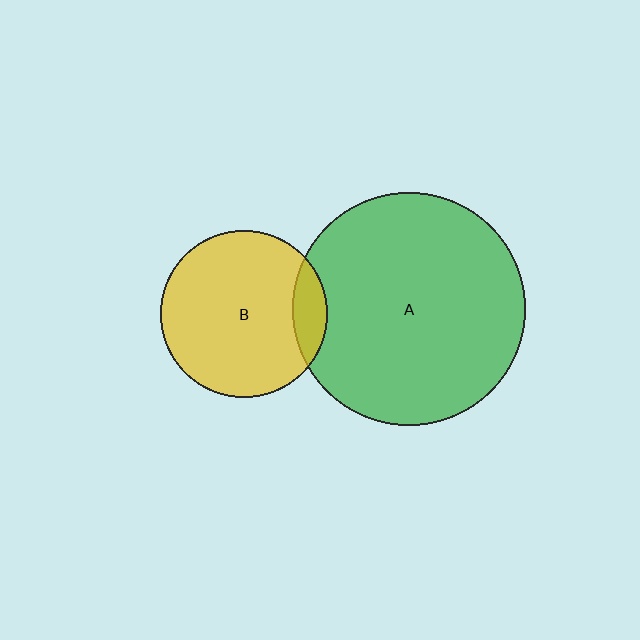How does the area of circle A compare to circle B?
Approximately 2.0 times.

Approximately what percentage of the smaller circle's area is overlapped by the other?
Approximately 10%.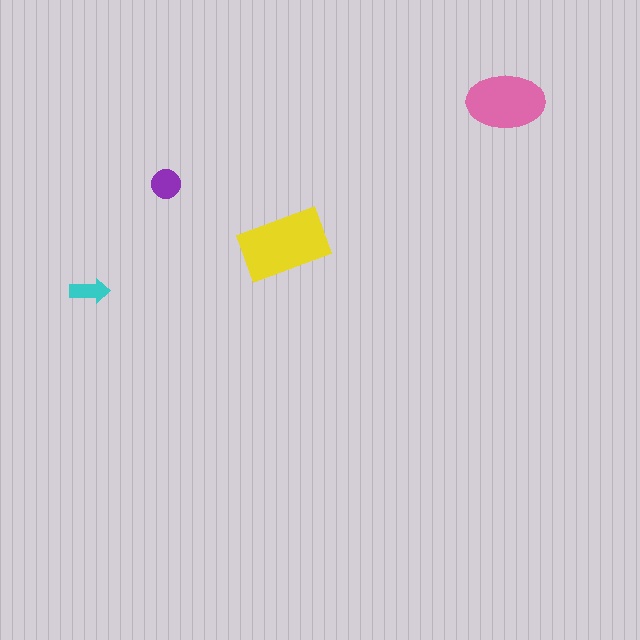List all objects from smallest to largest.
The cyan arrow, the purple circle, the pink ellipse, the yellow rectangle.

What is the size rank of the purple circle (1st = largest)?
3rd.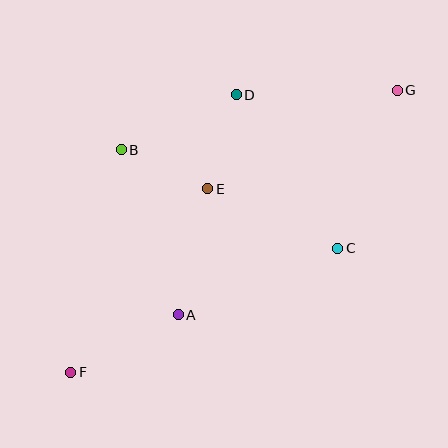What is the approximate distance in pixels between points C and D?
The distance between C and D is approximately 184 pixels.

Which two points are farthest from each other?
Points F and G are farthest from each other.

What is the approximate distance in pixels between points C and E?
The distance between C and E is approximately 143 pixels.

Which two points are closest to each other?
Points B and E are closest to each other.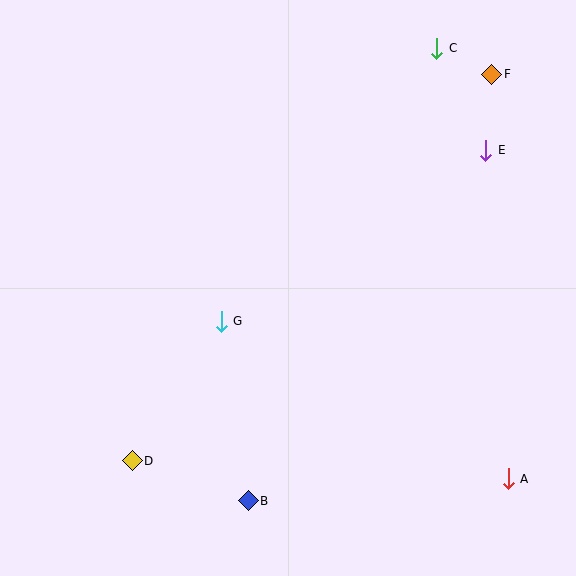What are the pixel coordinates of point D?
Point D is at (132, 461).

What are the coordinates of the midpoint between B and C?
The midpoint between B and C is at (342, 274).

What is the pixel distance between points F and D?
The distance between F and D is 528 pixels.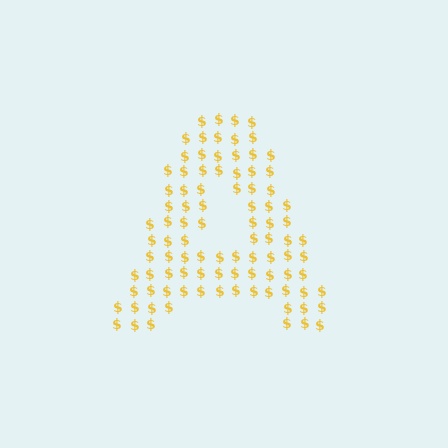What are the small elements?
The small elements are dollar signs.